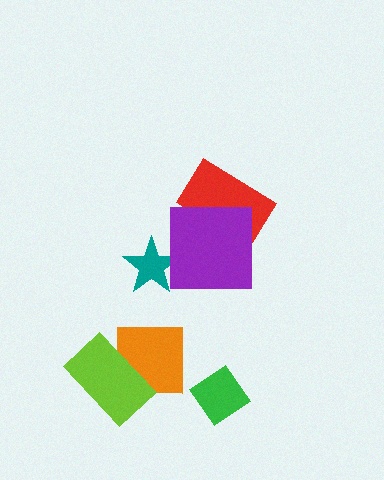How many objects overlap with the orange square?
1 object overlaps with the orange square.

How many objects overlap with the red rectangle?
1 object overlaps with the red rectangle.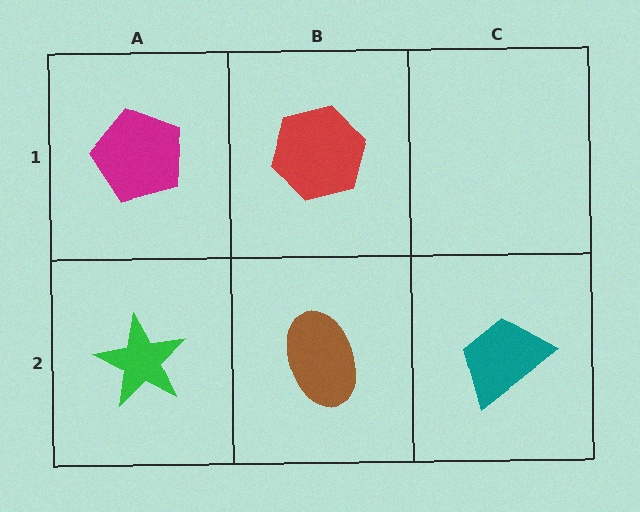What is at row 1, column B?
A red hexagon.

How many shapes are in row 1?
2 shapes.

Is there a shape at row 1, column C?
No, that cell is empty.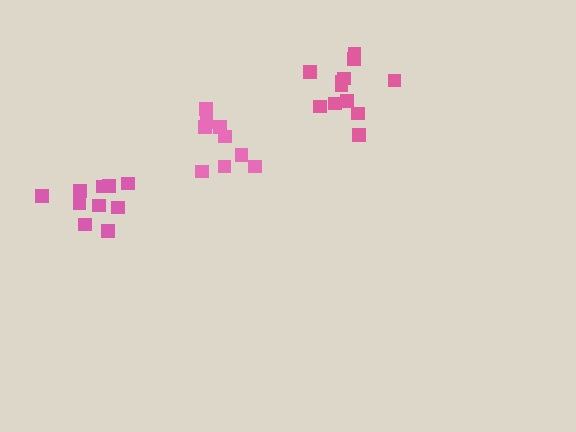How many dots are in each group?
Group 1: 12 dots, Group 2: 9 dots, Group 3: 10 dots (31 total).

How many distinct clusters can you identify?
There are 3 distinct clusters.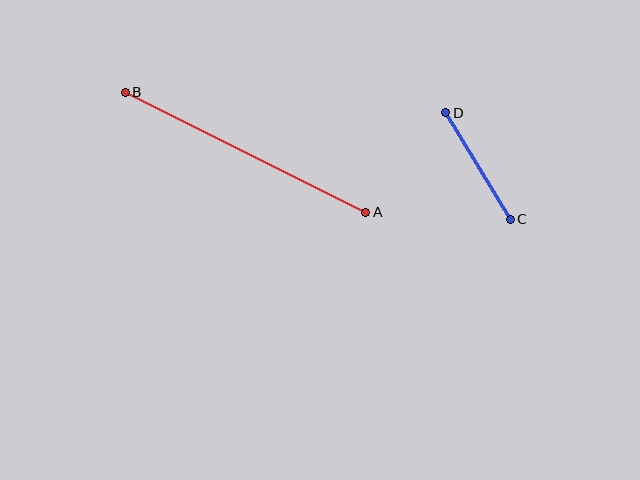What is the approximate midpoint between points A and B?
The midpoint is at approximately (245, 152) pixels.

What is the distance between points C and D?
The distance is approximately 124 pixels.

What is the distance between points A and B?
The distance is approximately 269 pixels.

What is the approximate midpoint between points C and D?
The midpoint is at approximately (478, 166) pixels.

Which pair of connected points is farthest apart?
Points A and B are farthest apart.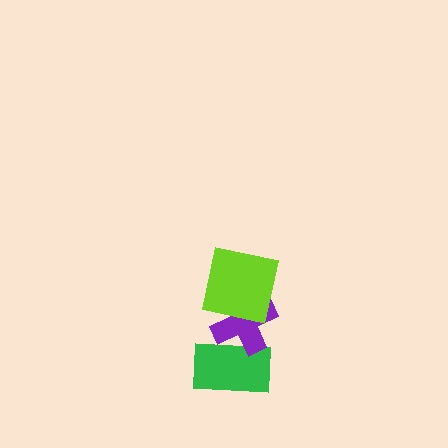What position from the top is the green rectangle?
The green rectangle is 3rd from the top.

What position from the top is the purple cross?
The purple cross is 2nd from the top.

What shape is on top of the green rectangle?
The purple cross is on top of the green rectangle.